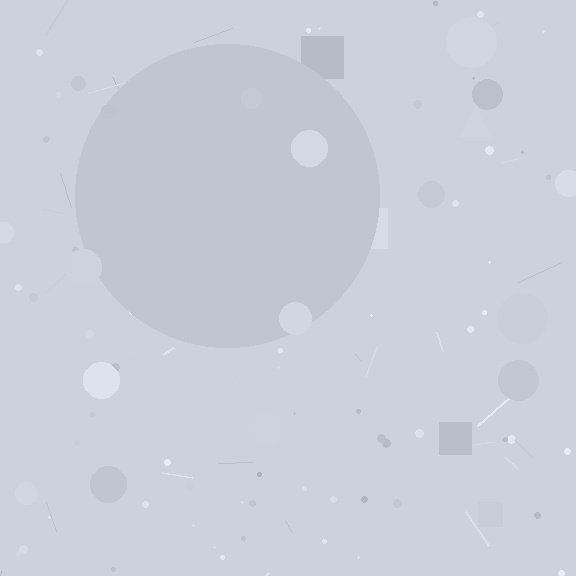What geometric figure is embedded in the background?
A circle is embedded in the background.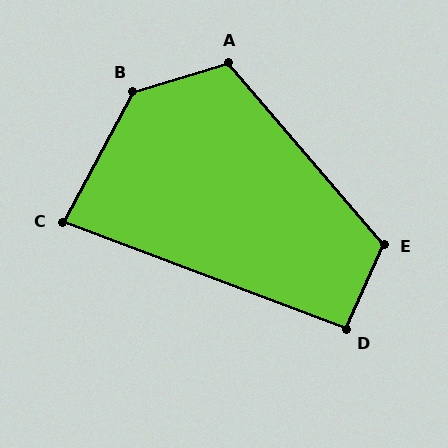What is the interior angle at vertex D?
Approximately 93 degrees (approximately right).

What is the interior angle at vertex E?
Approximately 115 degrees (obtuse).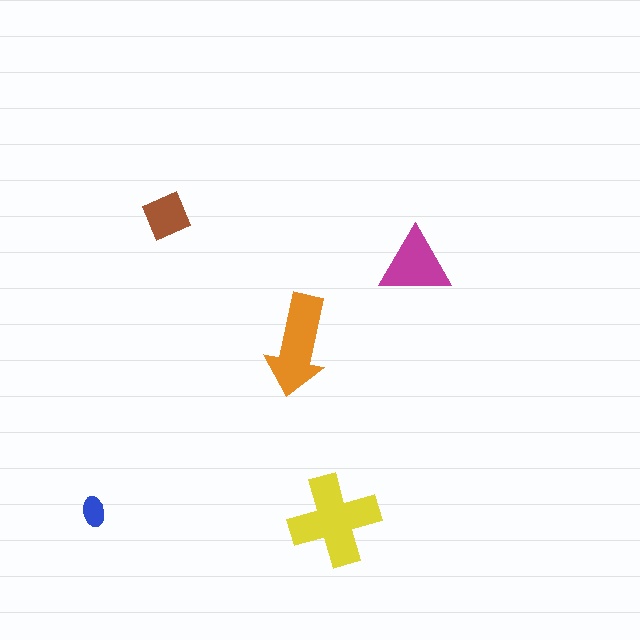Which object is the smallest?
The blue ellipse.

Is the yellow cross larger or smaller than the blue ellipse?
Larger.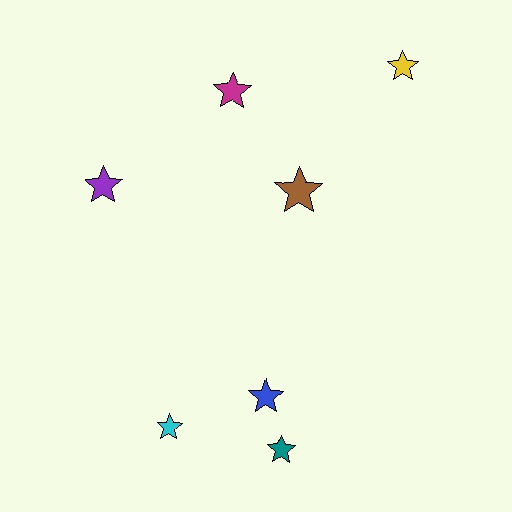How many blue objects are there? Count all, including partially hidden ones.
There is 1 blue object.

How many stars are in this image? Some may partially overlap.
There are 7 stars.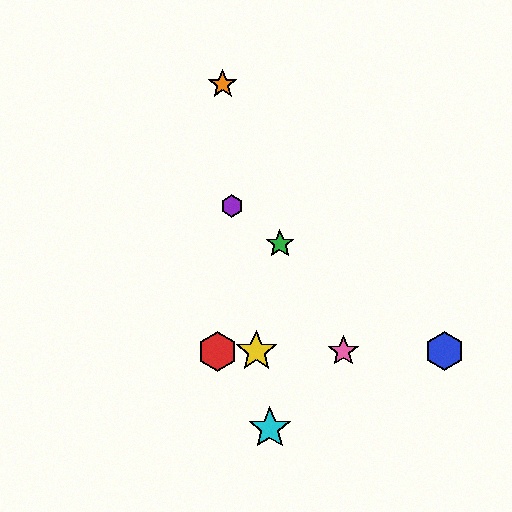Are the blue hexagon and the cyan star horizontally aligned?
No, the blue hexagon is at y≈351 and the cyan star is at y≈428.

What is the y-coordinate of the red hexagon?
The red hexagon is at y≈351.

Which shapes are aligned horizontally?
The red hexagon, the blue hexagon, the yellow star, the pink star are aligned horizontally.